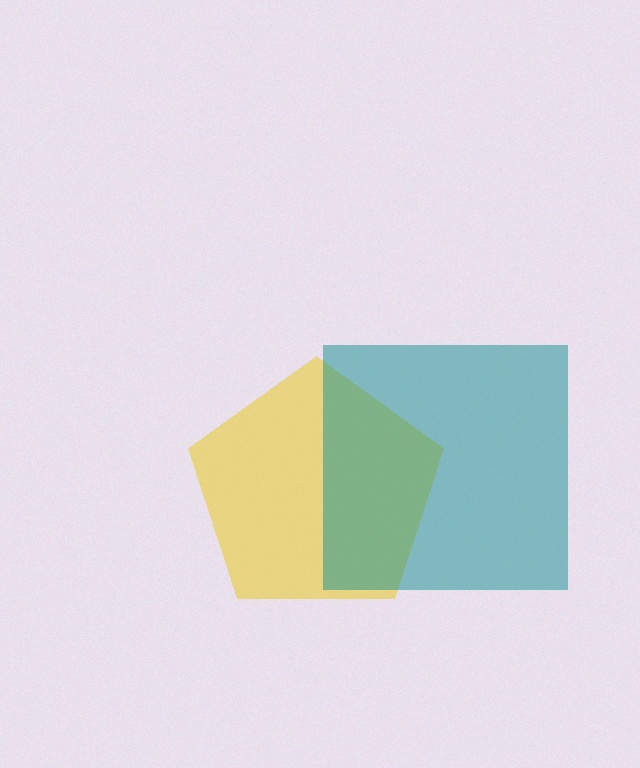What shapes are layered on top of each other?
The layered shapes are: a yellow pentagon, a teal square.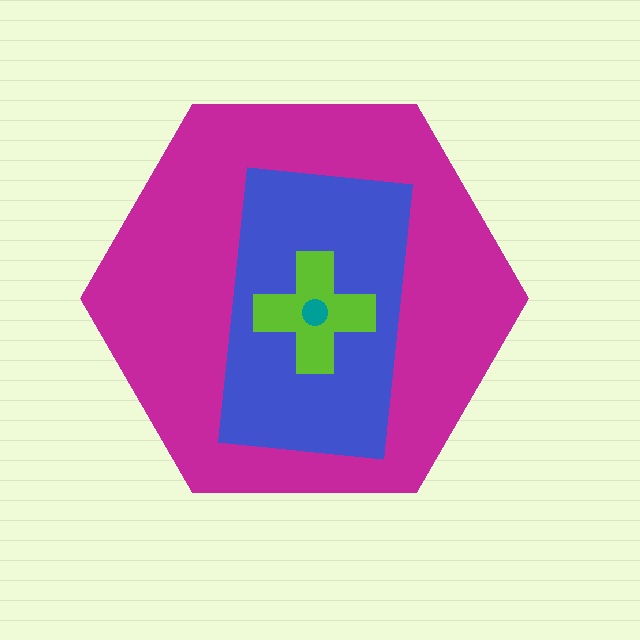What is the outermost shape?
The magenta hexagon.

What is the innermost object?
The teal circle.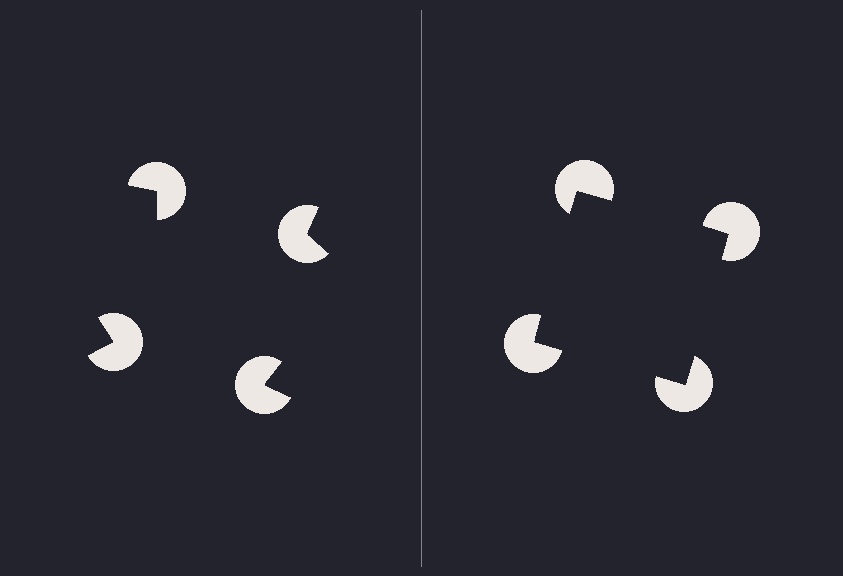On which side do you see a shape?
An illusory square appears on the right side. On the left side the wedge cuts are rotated, so no coherent shape forms.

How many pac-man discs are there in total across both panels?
8 — 4 on each side.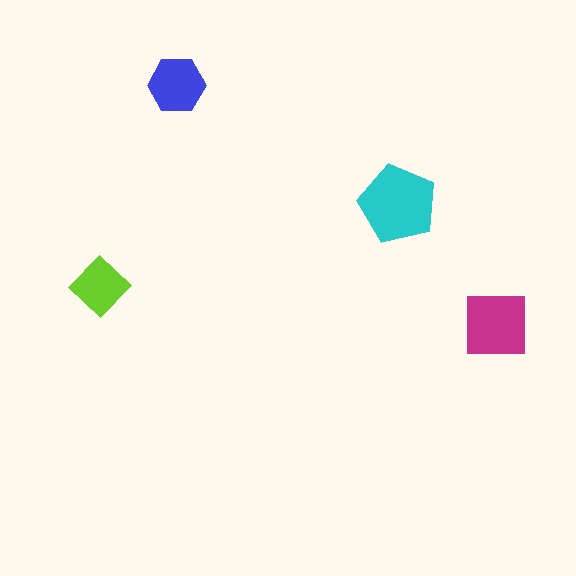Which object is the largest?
The cyan pentagon.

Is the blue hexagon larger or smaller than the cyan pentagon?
Smaller.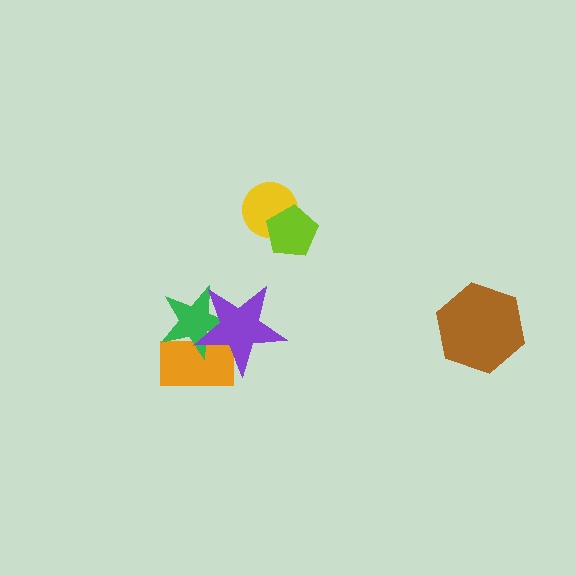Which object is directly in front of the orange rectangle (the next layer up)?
The green star is directly in front of the orange rectangle.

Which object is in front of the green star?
The purple star is in front of the green star.